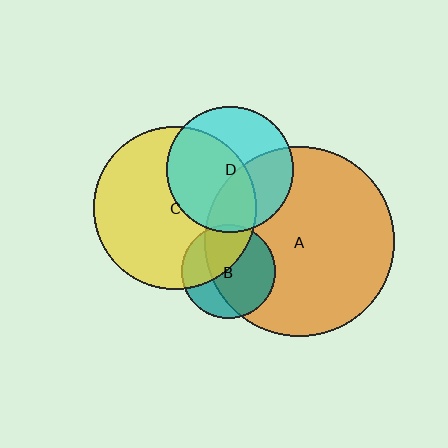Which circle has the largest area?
Circle A (orange).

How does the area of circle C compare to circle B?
Approximately 3.0 times.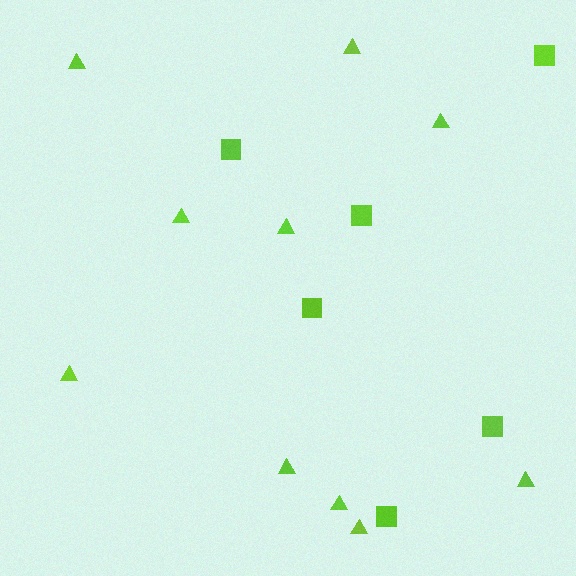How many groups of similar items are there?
There are 2 groups: one group of squares (6) and one group of triangles (10).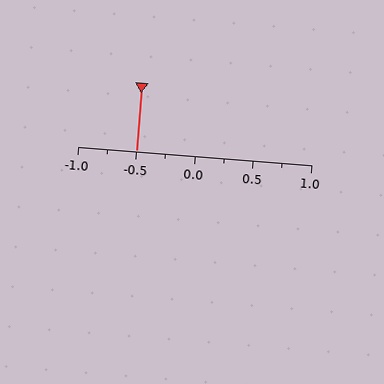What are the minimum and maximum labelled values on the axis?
The axis runs from -1.0 to 1.0.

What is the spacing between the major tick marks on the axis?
The major ticks are spaced 0.5 apart.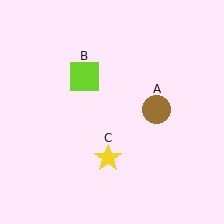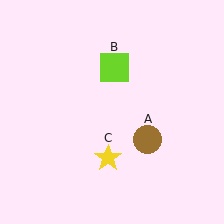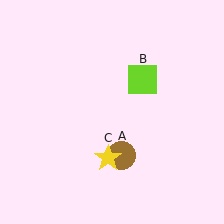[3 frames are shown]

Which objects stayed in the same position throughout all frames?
Yellow star (object C) remained stationary.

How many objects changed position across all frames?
2 objects changed position: brown circle (object A), lime square (object B).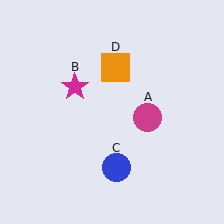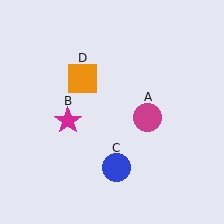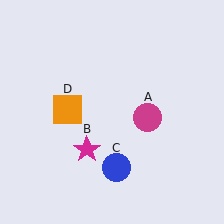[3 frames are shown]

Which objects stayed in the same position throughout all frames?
Magenta circle (object A) and blue circle (object C) remained stationary.